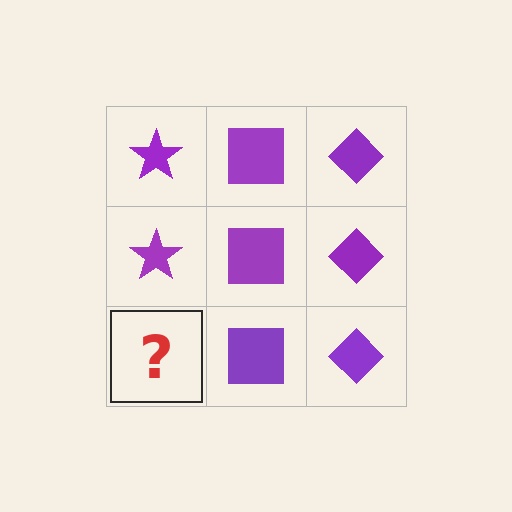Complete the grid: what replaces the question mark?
The question mark should be replaced with a purple star.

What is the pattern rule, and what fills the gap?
The rule is that each column has a consistent shape. The gap should be filled with a purple star.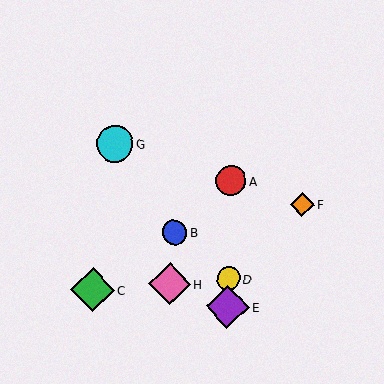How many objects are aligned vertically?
3 objects (A, D, E) are aligned vertically.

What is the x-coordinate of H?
Object H is at x≈170.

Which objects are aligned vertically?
Objects A, D, E are aligned vertically.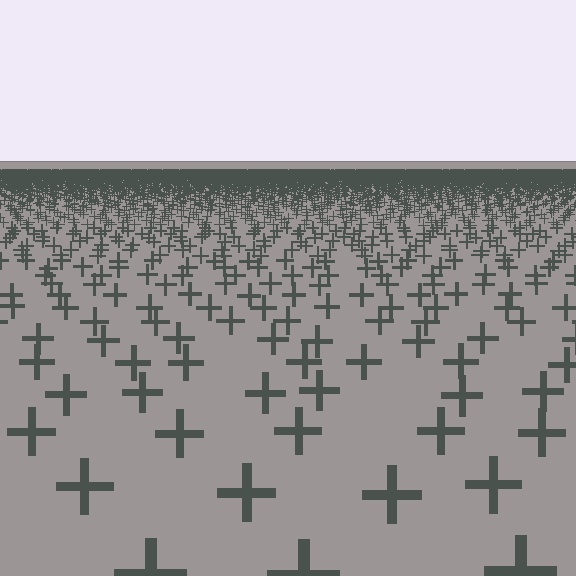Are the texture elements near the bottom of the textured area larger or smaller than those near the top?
Larger. Near the bottom, elements are closer to the viewer and appear at a bigger on-screen size.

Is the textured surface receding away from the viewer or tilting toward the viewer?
The surface is receding away from the viewer. Texture elements get smaller and denser toward the top.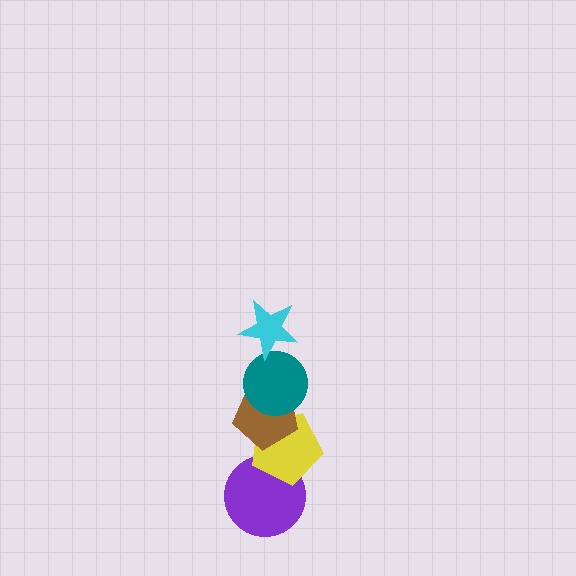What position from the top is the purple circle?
The purple circle is 5th from the top.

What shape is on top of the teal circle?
The cyan star is on top of the teal circle.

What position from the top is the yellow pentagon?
The yellow pentagon is 4th from the top.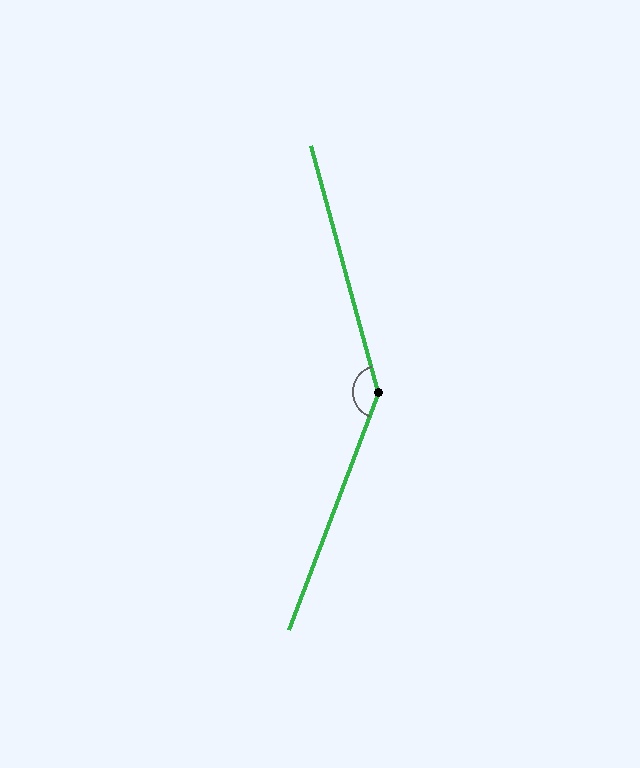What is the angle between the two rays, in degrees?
Approximately 144 degrees.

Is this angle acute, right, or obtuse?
It is obtuse.